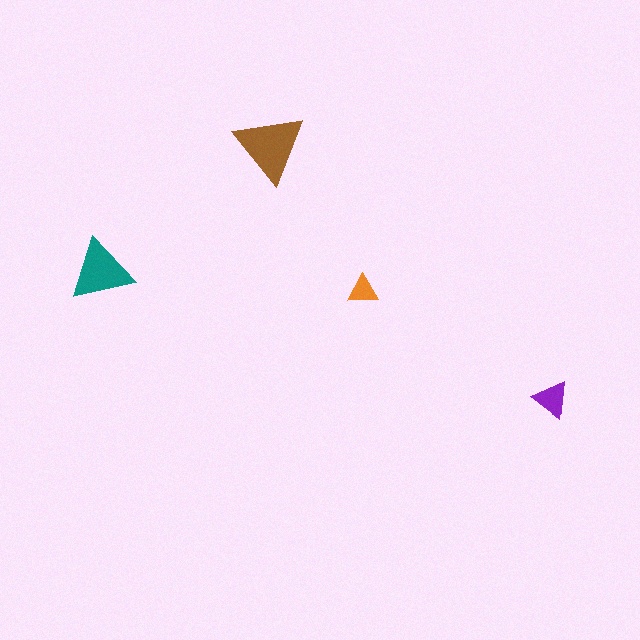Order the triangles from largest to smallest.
the brown one, the teal one, the purple one, the orange one.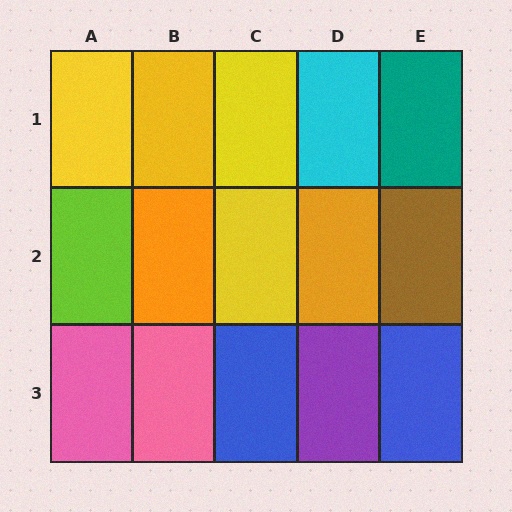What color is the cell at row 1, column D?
Cyan.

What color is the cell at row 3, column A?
Pink.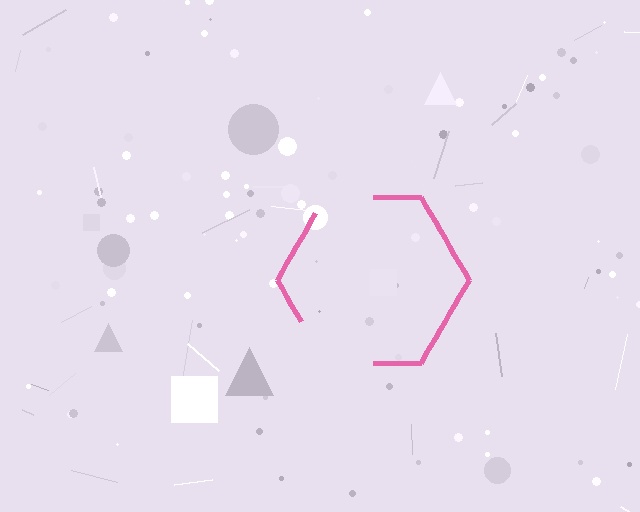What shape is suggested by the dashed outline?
The dashed outline suggests a hexagon.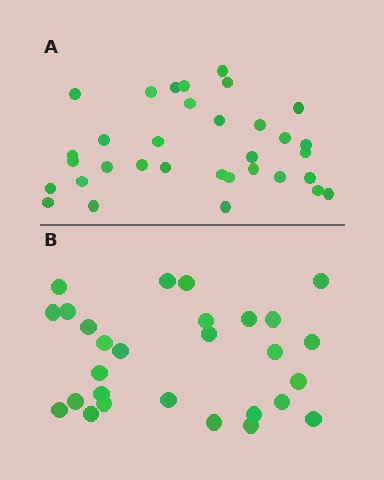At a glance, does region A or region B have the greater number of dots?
Region A (the top region) has more dots.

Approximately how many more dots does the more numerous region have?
Region A has about 5 more dots than region B.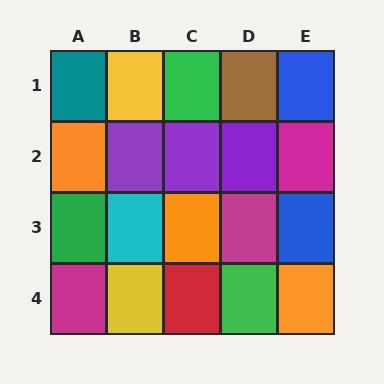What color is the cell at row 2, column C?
Purple.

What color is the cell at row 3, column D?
Magenta.